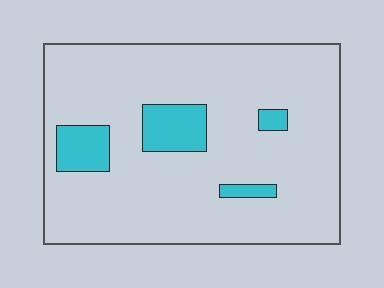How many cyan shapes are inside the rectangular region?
4.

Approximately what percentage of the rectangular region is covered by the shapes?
Approximately 10%.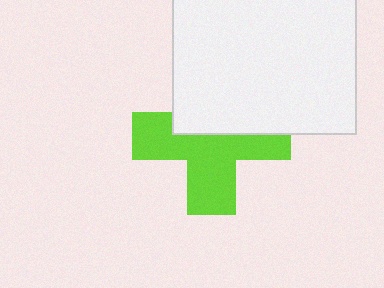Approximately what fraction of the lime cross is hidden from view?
Roughly 43% of the lime cross is hidden behind the white square.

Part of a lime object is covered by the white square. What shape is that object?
It is a cross.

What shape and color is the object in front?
The object in front is a white square.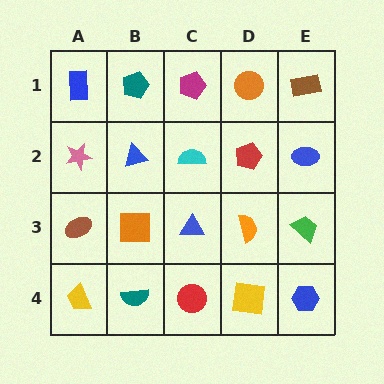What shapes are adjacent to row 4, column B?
An orange square (row 3, column B), a yellow trapezoid (row 4, column A), a red circle (row 4, column C).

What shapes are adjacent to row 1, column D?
A red pentagon (row 2, column D), a magenta pentagon (row 1, column C), a brown rectangle (row 1, column E).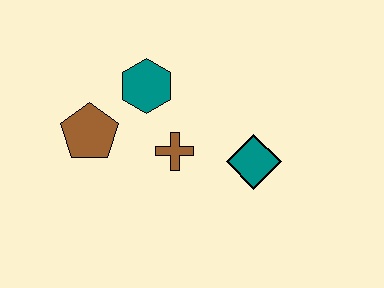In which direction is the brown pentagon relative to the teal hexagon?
The brown pentagon is to the left of the teal hexagon.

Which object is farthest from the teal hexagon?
The teal diamond is farthest from the teal hexagon.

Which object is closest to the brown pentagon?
The teal hexagon is closest to the brown pentagon.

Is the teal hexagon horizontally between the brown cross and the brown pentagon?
Yes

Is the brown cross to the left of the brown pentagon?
No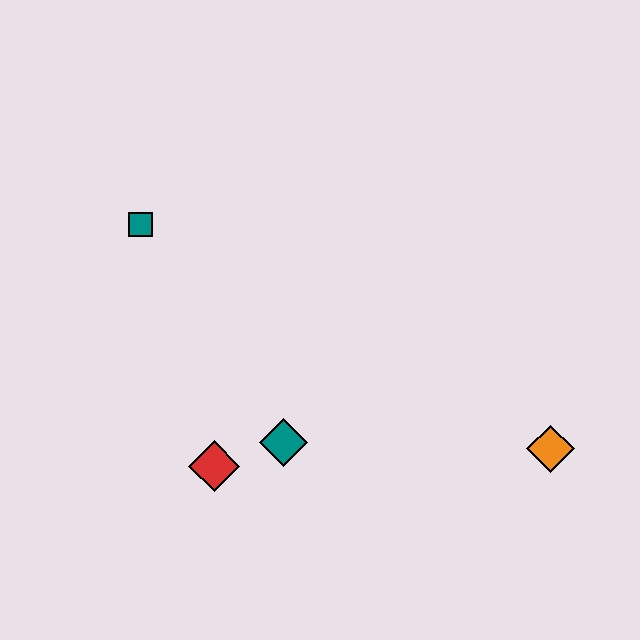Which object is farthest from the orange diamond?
The teal square is farthest from the orange diamond.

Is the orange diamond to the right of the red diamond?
Yes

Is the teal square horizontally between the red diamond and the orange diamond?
No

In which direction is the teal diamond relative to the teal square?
The teal diamond is below the teal square.